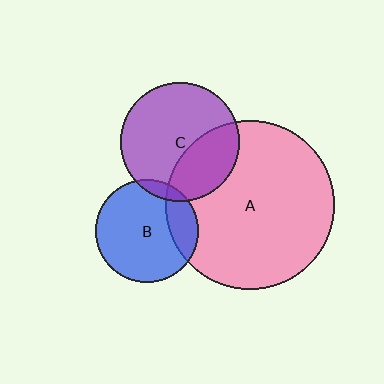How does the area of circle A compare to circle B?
Approximately 2.7 times.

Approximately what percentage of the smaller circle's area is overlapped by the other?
Approximately 10%.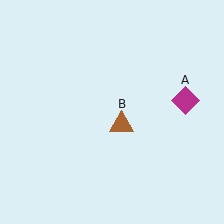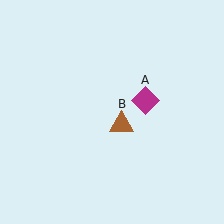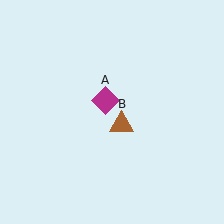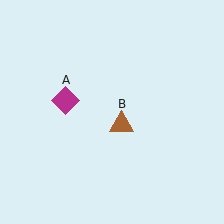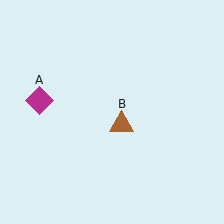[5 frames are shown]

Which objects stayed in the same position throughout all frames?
Brown triangle (object B) remained stationary.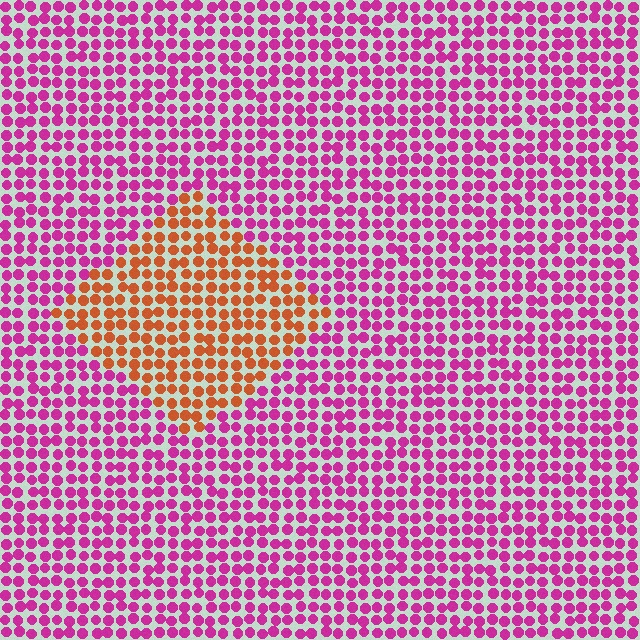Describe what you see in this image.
The image is filled with small magenta elements in a uniform arrangement. A diamond-shaped region is visible where the elements are tinted to a slightly different hue, forming a subtle color boundary.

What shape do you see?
I see a diamond.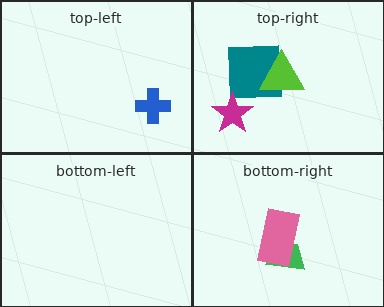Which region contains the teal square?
The top-right region.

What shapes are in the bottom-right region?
The green trapezoid, the pink rectangle.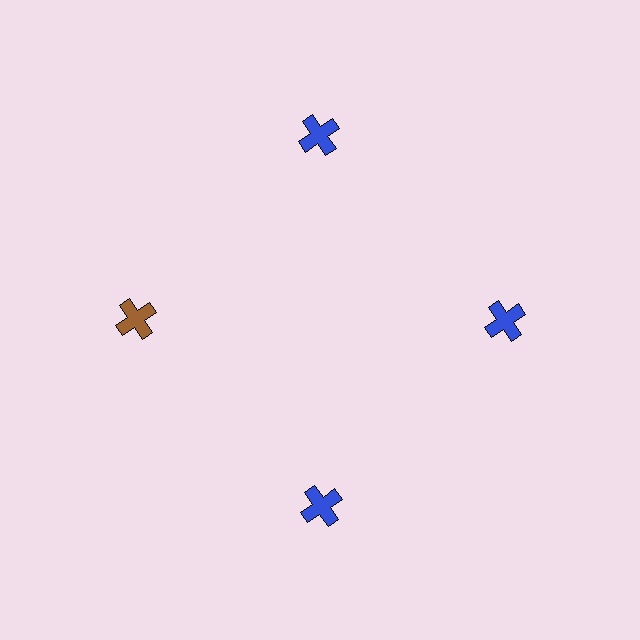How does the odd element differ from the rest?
It has a different color: brown instead of blue.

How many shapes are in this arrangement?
There are 4 shapes arranged in a ring pattern.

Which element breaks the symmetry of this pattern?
The brown cross at roughly the 9 o'clock position breaks the symmetry. All other shapes are blue crosses.